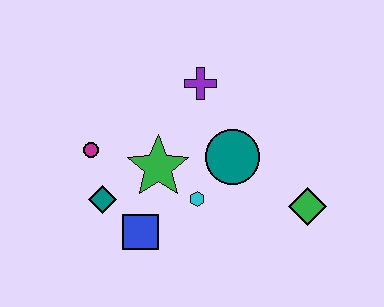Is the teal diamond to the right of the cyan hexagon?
No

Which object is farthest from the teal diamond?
The green diamond is farthest from the teal diamond.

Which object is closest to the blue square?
The teal diamond is closest to the blue square.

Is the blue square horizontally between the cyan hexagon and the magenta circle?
Yes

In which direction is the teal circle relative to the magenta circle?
The teal circle is to the right of the magenta circle.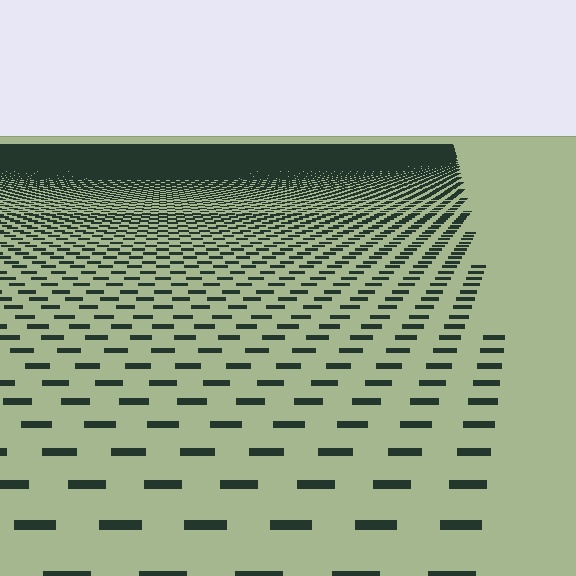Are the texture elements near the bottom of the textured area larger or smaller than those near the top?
Larger. Near the bottom, elements are closer to the viewer and appear at a bigger on-screen size.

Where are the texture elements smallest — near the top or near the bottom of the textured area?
Near the top.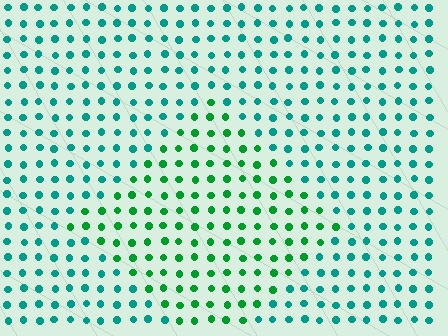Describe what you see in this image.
The image is filled with small teal elements in a uniform arrangement. A diamond-shaped region is visible where the elements are tinted to a slightly different hue, forming a subtle color boundary.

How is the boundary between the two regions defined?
The boundary is defined purely by a slight shift in hue (about 37 degrees). Spacing, size, and orientation are identical on both sides.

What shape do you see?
I see a diamond.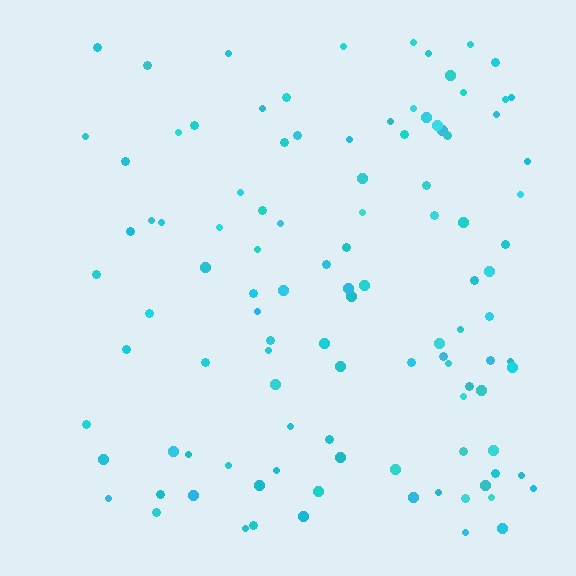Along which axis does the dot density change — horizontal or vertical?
Horizontal.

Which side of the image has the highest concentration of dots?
The right.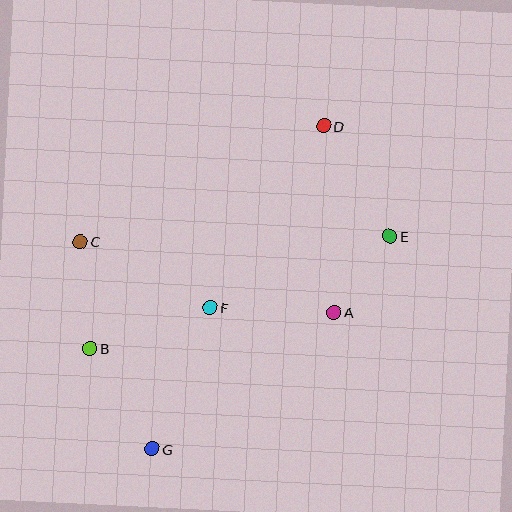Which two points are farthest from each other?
Points D and G are farthest from each other.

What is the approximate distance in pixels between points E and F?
The distance between E and F is approximately 194 pixels.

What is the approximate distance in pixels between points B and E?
The distance between B and E is approximately 320 pixels.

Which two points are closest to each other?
Points A and E are closest to each other.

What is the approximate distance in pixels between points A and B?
The distance between A and B is approximately 246 pixels.